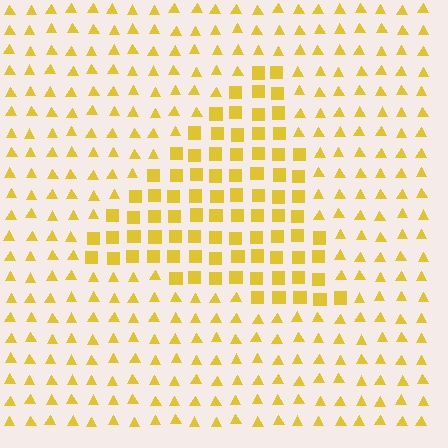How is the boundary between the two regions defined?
The boundary is defined by a change in element shape: squares inside vs. triangles outside. All elements share the same color and spacing.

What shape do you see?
I see a triangle.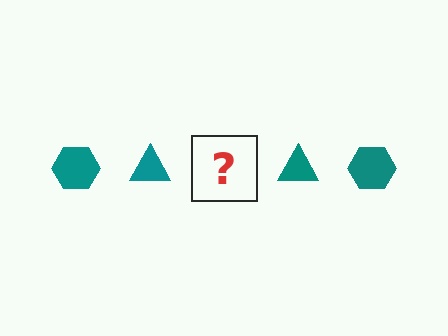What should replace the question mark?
The question mark should be replaced with a teal hexagon.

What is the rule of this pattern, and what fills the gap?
The rule is that the pattern cycles through hexagon, triangle shapes in teal. The gap should be filled with a teal hexagon.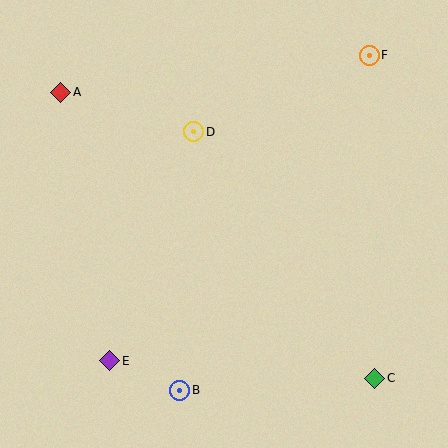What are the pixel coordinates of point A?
Point A is at (61, 92).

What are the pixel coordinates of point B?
Point B is at (180, 390).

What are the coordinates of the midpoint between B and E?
The midpoint between B and E is at (145, 375).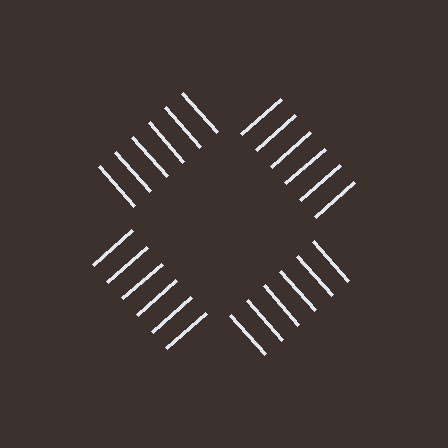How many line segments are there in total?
24 — 6 along each of the 4 edges.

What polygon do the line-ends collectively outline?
An illusory square — the line segments terminate on its edges but no continuous stroke is drawn.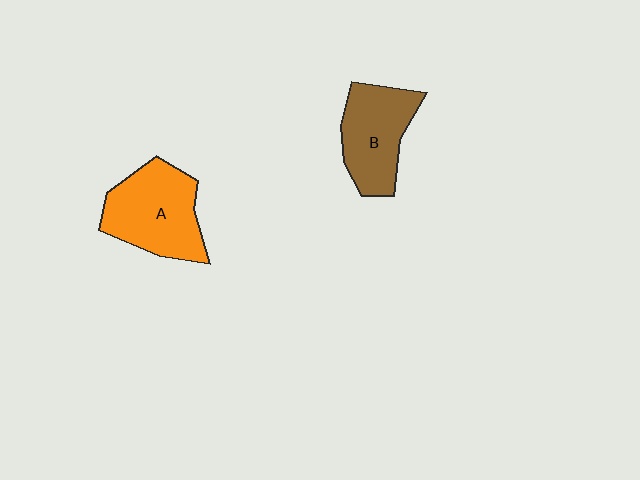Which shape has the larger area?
Shape A (orange).